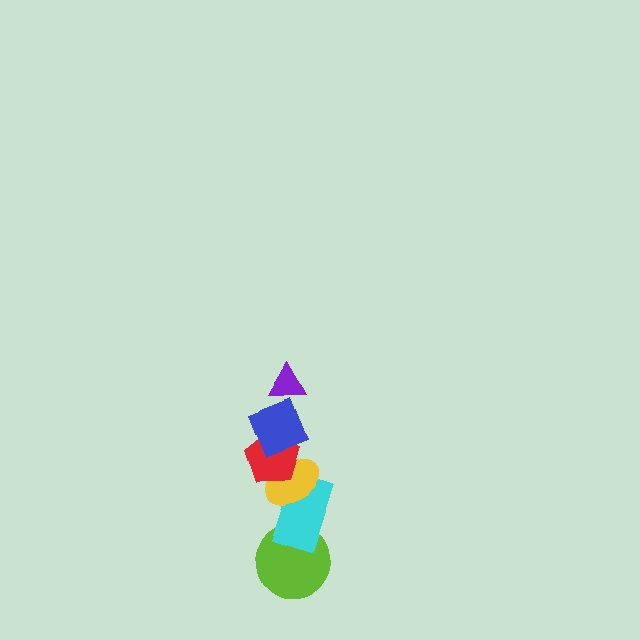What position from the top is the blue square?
The blue square is 2nd from the top.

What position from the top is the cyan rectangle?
The cyan rectangle is 5th from the top.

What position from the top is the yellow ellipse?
The yellow ellipse is 4th from the top.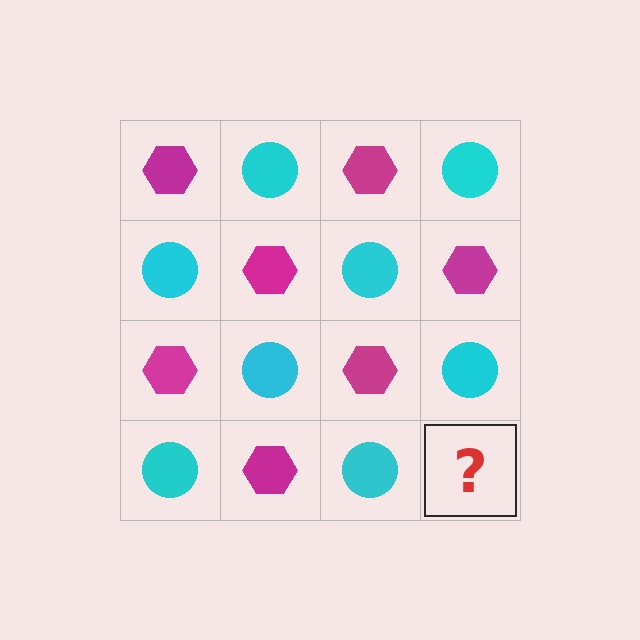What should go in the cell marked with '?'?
The missing cell should contain a magenta hexagon.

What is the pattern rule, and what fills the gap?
The rule is that it alternates magenta hexagon and cyan circle in a checkerboard pattern. The gap should be filled with a magenta hexagon.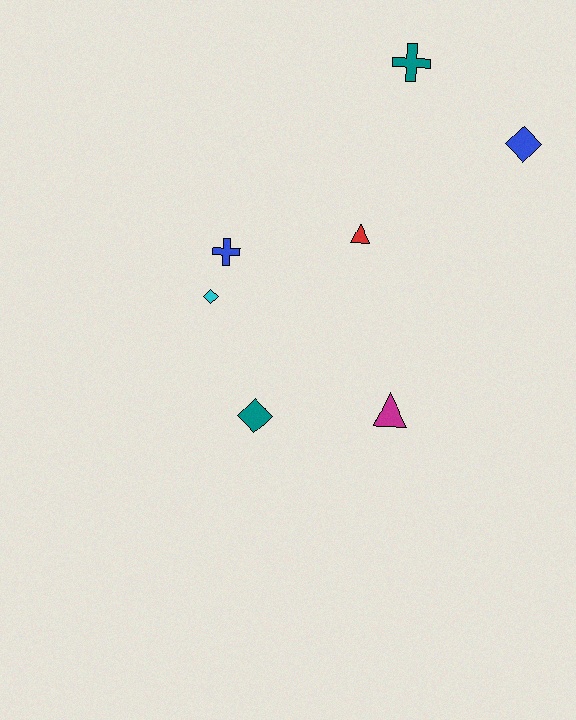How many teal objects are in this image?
There are 2 teal objects.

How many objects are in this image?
There are 7 objects.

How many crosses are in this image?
There are 2 crosses.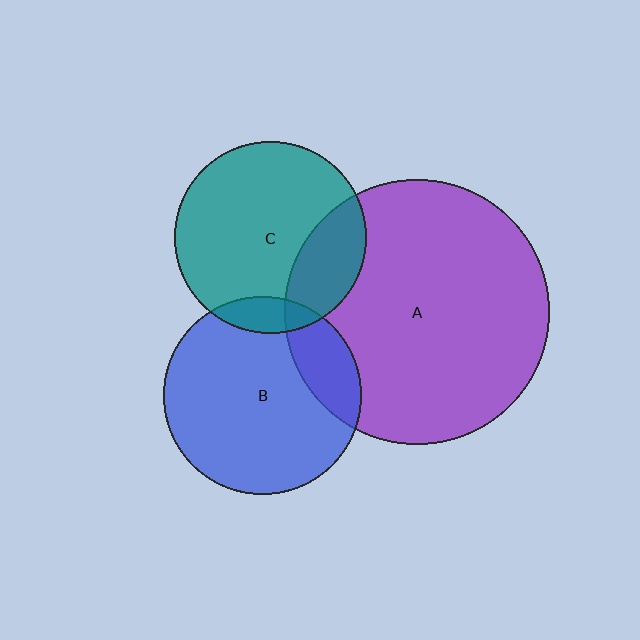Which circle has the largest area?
Circle A (purple).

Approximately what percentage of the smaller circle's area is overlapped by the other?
Approximately 25%.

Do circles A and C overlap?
Yes.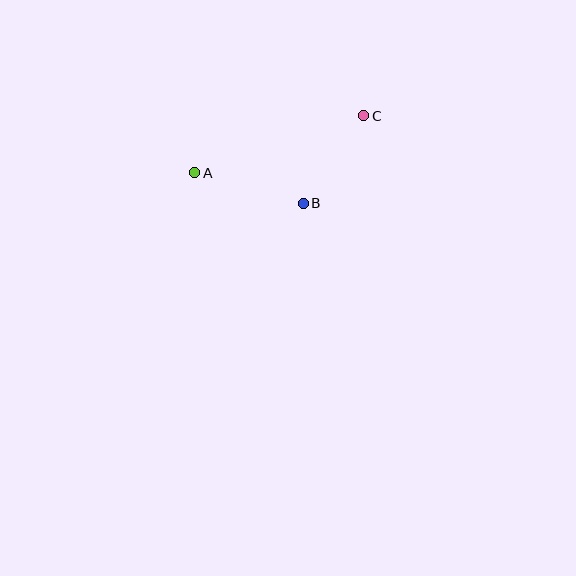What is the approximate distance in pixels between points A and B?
The distance between A and B is approximately 113 pixels.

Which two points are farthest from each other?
Points A and C are farthest from each other.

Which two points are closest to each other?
Points B and C are closest to each other.